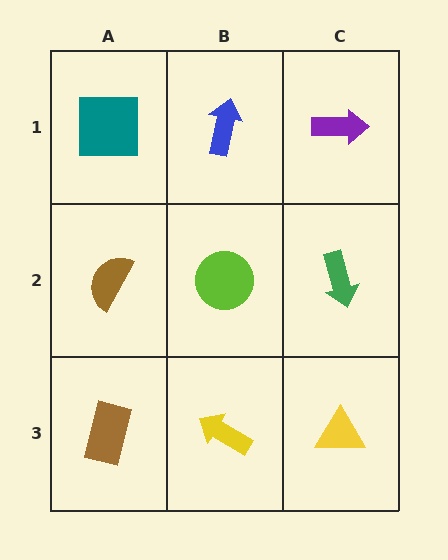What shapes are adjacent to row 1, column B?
A lime circle (row 2, column B), a teal square (row 1, column A), a purple arrow (row 1, column C).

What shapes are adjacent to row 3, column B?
A lime circle (row 2, column B), a brown rectangle (row 3, column A), a yellow triangle (row 3, column C).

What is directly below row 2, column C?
A yellow triangle.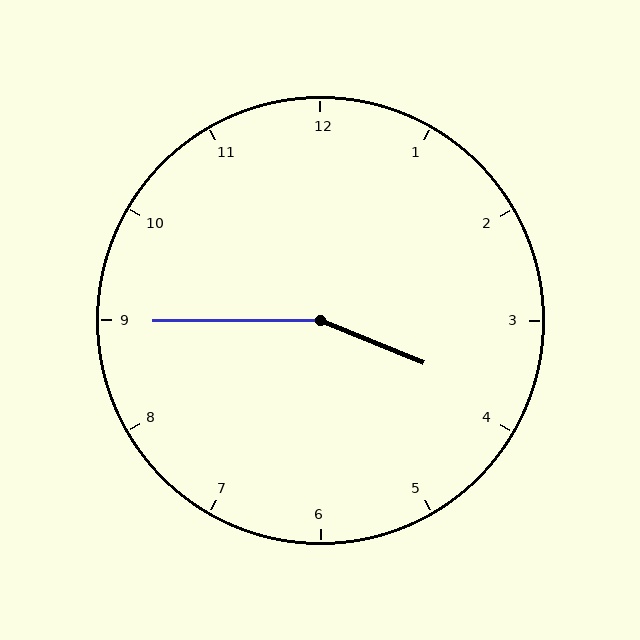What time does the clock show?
3:45.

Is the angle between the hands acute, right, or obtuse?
It is obtuse.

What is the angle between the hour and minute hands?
Approximately 158 degrees.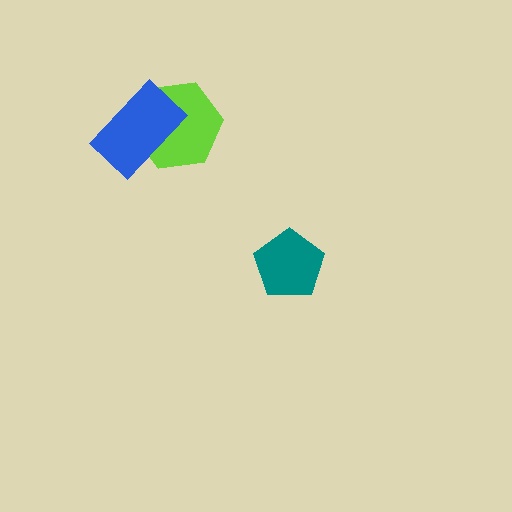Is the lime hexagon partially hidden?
Yes, it is partially covered by another shape.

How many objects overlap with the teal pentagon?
0 objects overlap with the teal pentagon.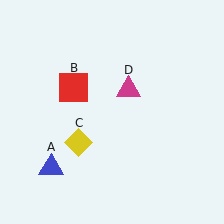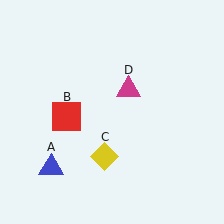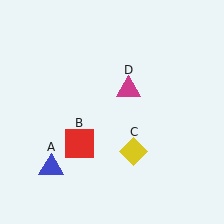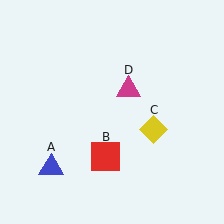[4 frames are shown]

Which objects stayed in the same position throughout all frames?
Blue triangle (object A) and magenta triangle (object D) remained stationary.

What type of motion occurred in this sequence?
The red square (object B), yellow diamond (object C) rotated counterclockwise around the center of the scene.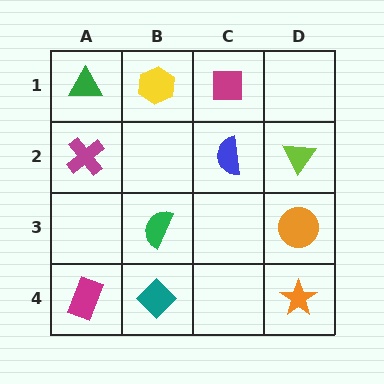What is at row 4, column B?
A teal diamond.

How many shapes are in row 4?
3 shapes.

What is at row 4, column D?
An orange star.